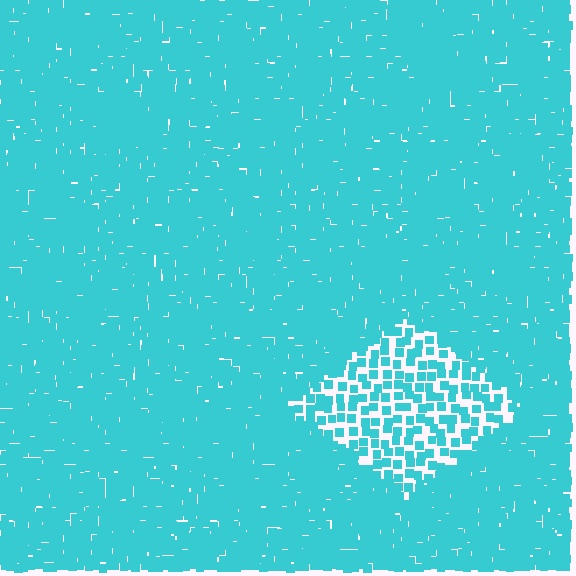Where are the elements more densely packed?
The elements are more densely packed outside the diamond boundary.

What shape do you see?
I see a diamond.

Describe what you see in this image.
The image contains small cyan elements arranged at two different densities. A diamond-shaped region is visible where the elements are less densely packed than the surrounding area.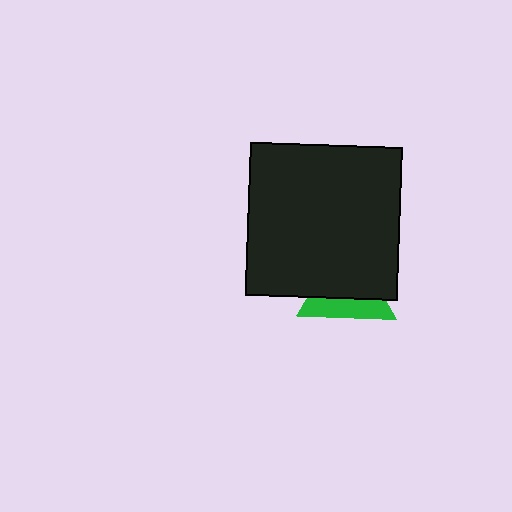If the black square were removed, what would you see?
You would see the complete green triangle.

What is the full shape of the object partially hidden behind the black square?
The partially hidden object is a green triangle.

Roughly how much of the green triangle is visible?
A small part of it is visible (roughly 40%).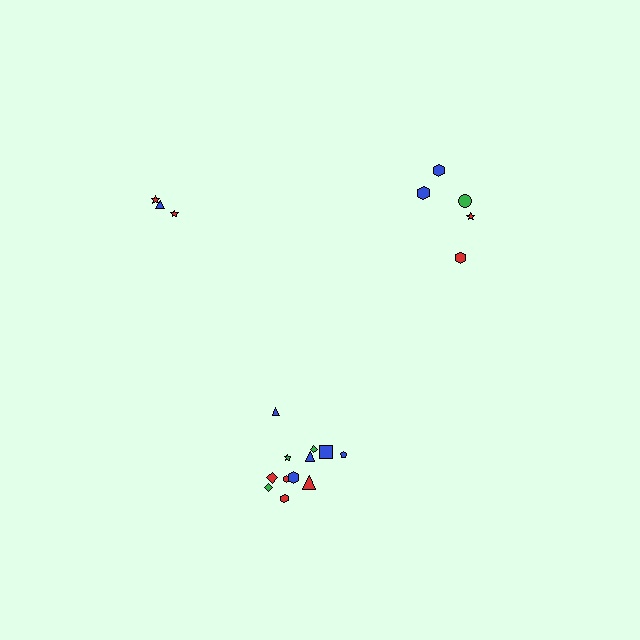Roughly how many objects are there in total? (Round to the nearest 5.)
Roughly 20 objects in total.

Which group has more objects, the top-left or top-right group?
The top-right group.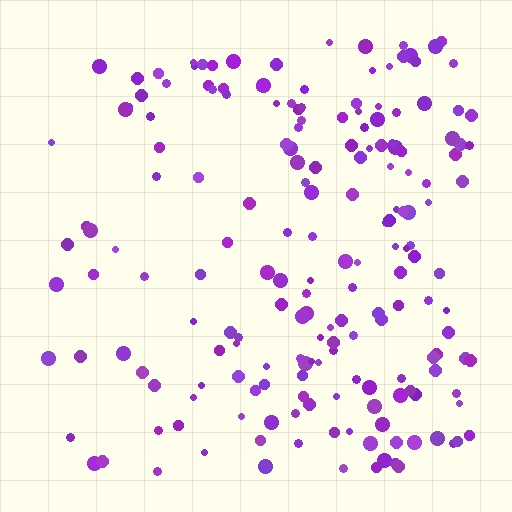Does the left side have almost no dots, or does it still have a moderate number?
Still a moderate number, just noticeably fewer than the right.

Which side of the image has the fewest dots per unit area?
The left.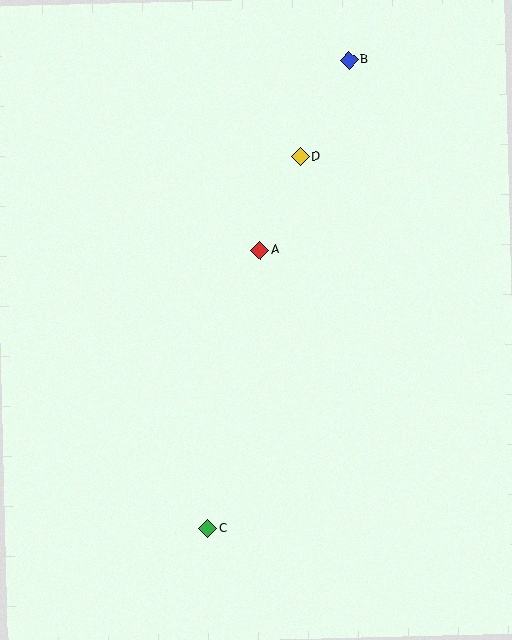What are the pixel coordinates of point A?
Point A is at (260, 250).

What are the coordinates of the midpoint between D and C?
The midpoint between D and C is at (254, 342).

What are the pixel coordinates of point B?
Point B is at (349, 60).